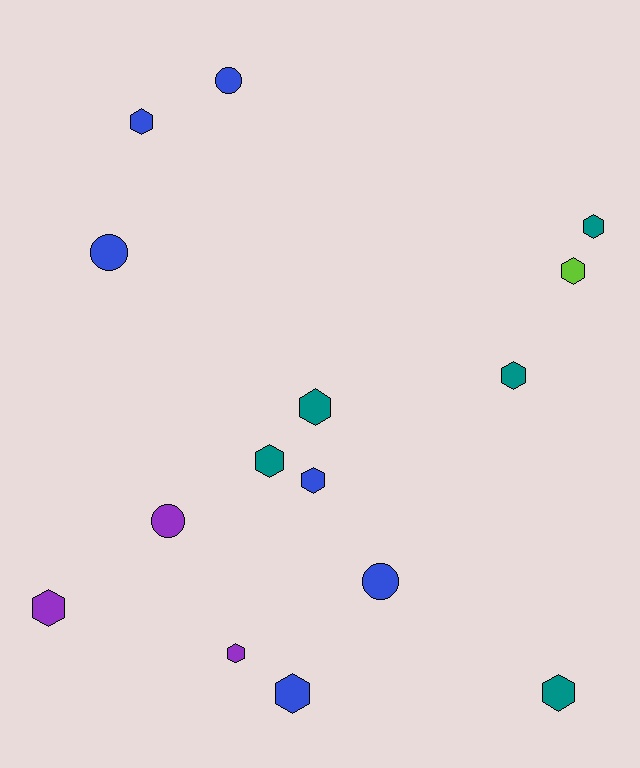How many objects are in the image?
There are 15 objects.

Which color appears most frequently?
Blue, with 6 objects.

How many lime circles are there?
There are no lime circles.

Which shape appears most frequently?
Hexagon, with 11 objects.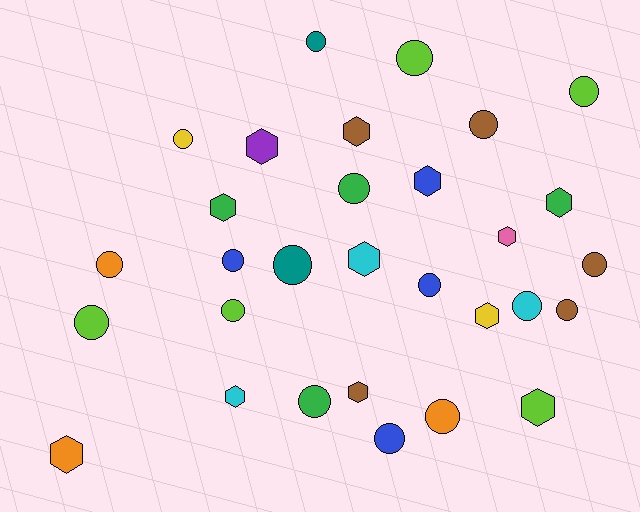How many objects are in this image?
There are 30 objects.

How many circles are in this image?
There are 18 circles.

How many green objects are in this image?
There are 4 green objects.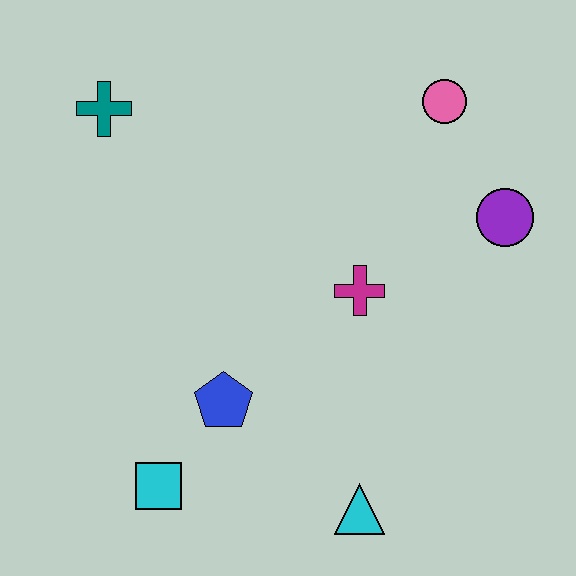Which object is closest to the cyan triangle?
The blue pentagon is closest to the cyan triangle.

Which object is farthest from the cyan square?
The pink circle is farthest from the cyan square.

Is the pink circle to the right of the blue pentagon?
Yes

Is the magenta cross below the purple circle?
Yes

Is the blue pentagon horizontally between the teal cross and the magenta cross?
Yes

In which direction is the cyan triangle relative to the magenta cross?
The cyan triangle is below the magenta cross.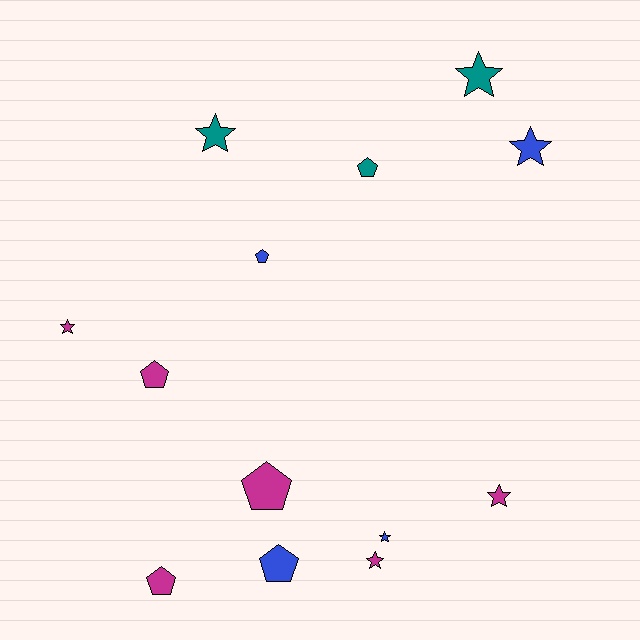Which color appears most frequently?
Magenta, with 6 objects.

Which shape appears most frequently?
Star, with 7 objects.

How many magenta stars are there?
There are 3 magenta stars.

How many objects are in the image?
There are 13 objects.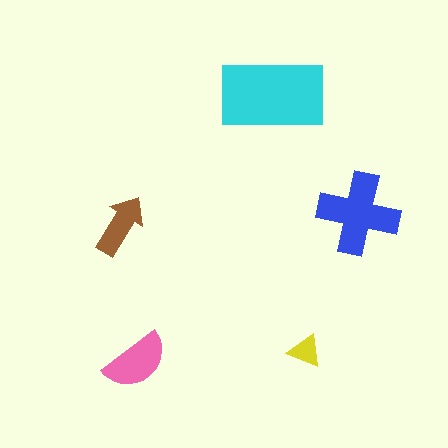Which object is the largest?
The cyan rectangle.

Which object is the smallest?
The yellow triangle.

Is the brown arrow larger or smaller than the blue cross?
Smaller.